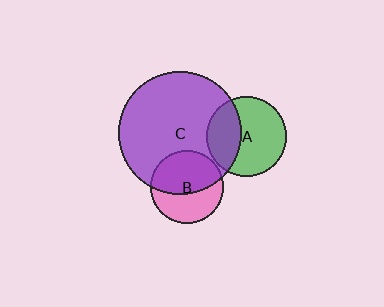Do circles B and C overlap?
Yes.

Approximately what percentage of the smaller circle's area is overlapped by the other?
Approximately 55%.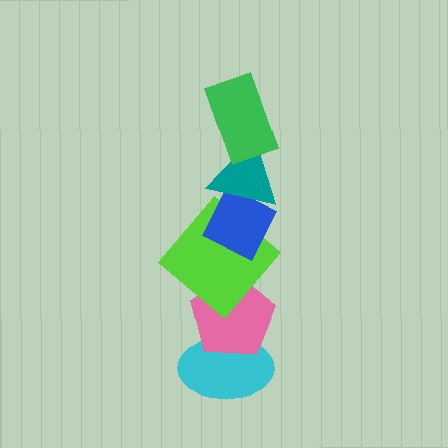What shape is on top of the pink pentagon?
The lime diamond is on top of the pink pentagon.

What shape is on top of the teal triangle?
The green rectangle is on top of the teal triangle.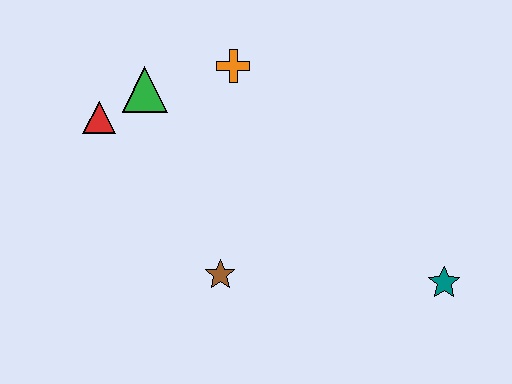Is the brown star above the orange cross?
No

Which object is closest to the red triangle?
The green triangle is closest to the red triangle.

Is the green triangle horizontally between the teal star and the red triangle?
Yes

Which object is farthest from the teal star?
The red triangle is farthest from the teal star.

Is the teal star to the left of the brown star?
No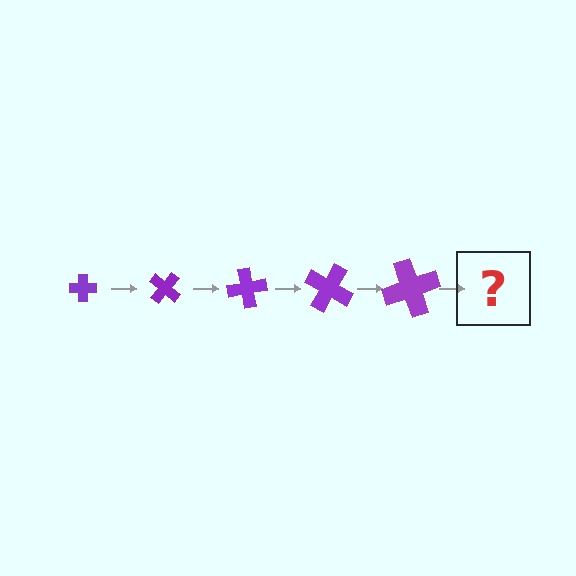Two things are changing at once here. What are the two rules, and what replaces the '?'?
The two rules are that the cross grows larger each step and it rotates 40 degrees each step. The '?' should be a cross, larger than the previous one and rotated 200 degrees from the start.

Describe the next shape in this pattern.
It should be a cross, larger than the previous one and rotated 200 degrees from the start.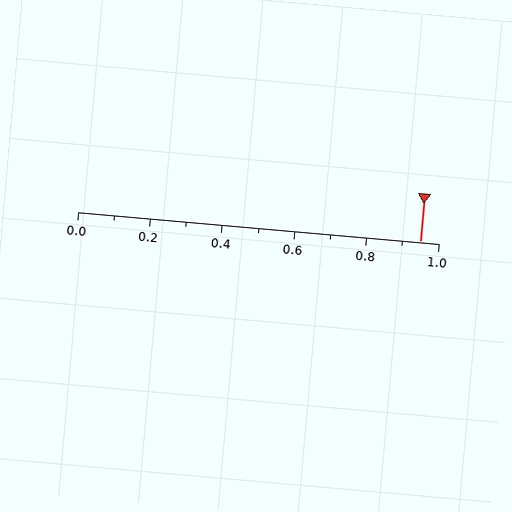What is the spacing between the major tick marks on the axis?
The major ticks are spaced 0.2 apart.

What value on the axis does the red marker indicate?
The marker indicates approximately 0.95.